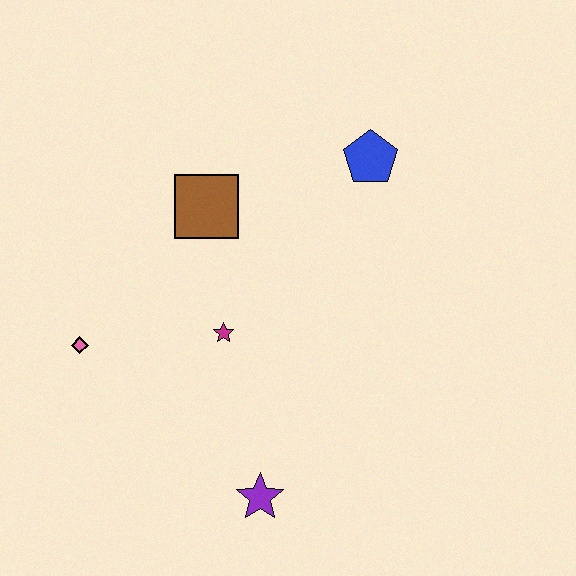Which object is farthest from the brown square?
The purple star is farthest from the brown square.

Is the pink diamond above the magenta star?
No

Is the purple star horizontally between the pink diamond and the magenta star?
No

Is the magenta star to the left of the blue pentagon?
Yes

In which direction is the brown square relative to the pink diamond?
The brown square is above the pink diamond.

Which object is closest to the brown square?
The magenta star is closest to the brown square.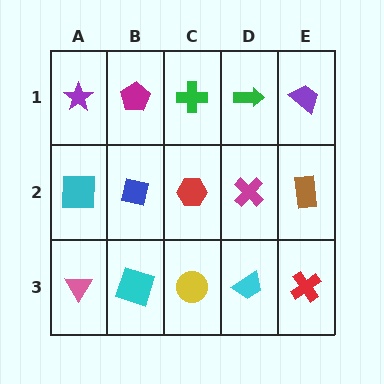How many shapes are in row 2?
5 shapes.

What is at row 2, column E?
A brown rectangle.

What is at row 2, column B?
A blue square.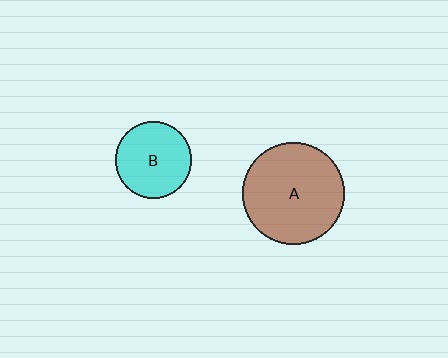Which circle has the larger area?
Circle A (brown).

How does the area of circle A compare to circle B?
Approximately 1.8 times.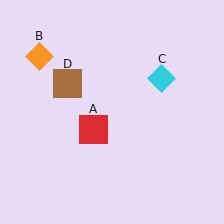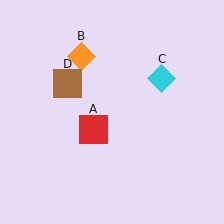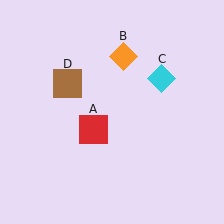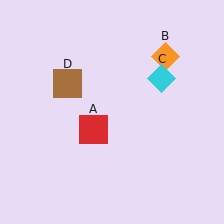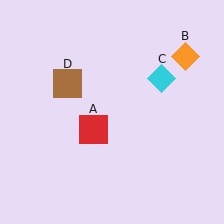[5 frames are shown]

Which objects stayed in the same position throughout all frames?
Red square (object A) and cyan diamond (object C) and brown square (object D) remained stationary.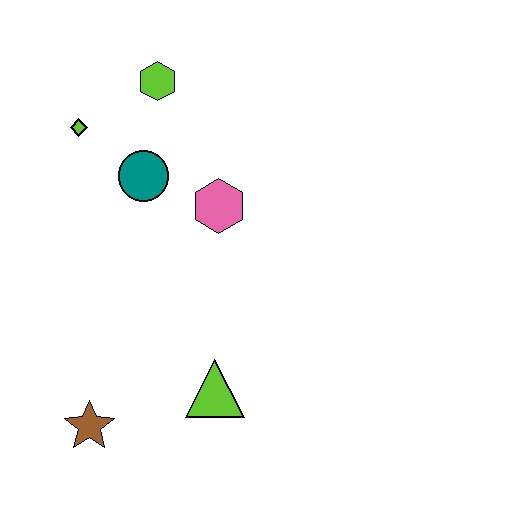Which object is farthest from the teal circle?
The brown star is farthest from the teal circle.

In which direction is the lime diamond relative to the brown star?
The lime diamond is above the brown star.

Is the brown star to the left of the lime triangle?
Yes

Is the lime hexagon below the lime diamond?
No